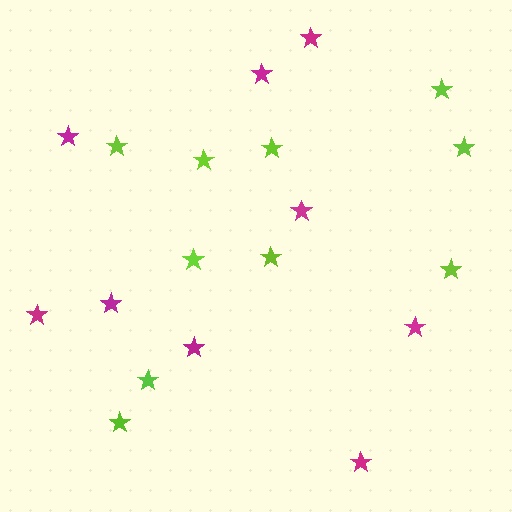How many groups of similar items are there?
There are 2 groups: one group of magenta stars (9) and one group of lime stars (10).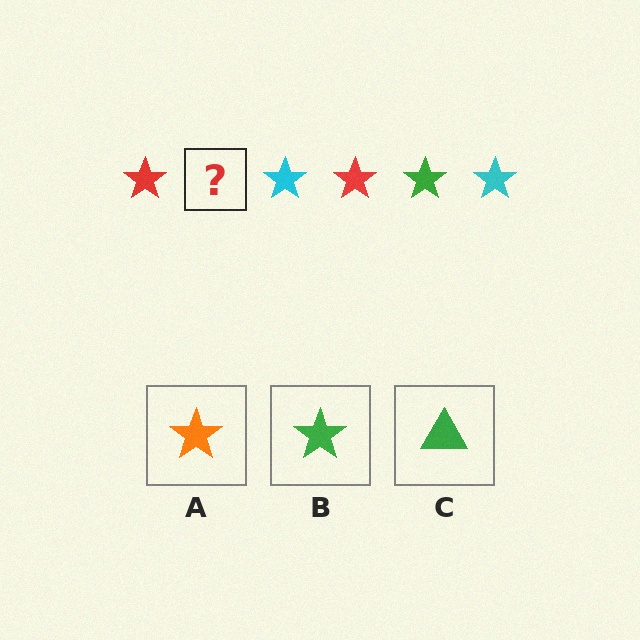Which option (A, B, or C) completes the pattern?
B.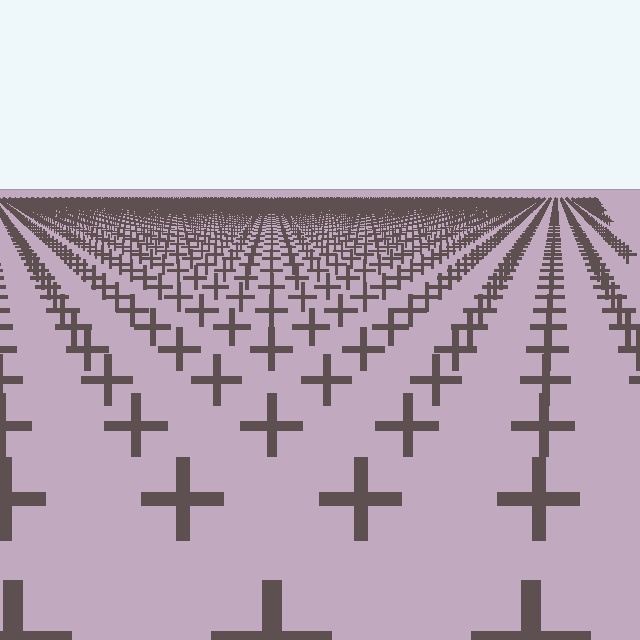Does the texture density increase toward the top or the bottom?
Density increases toward the top.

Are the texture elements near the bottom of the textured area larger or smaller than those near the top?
Larger. Near the bottom, elements are closer to the viewer and appear at a bigger on-screen size.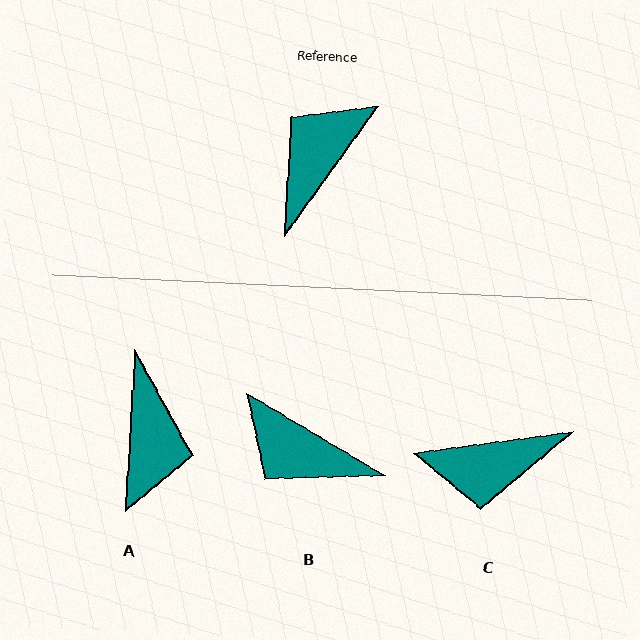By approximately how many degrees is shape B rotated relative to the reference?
Approximately 95 degrees counter-clockwise.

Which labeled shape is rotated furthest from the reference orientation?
A, about 148 degrees away.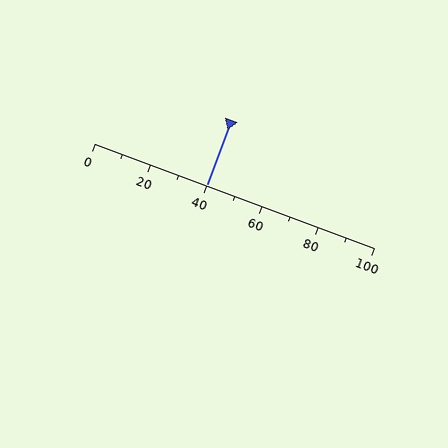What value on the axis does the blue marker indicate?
The marker indicates approximately 40.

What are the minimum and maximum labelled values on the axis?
The axis runs from 0 to 100.